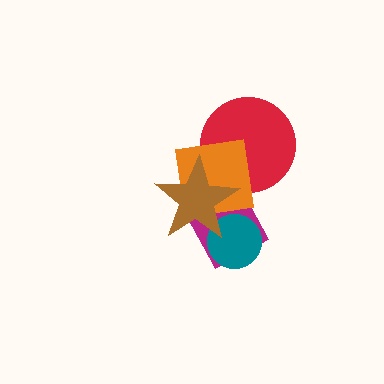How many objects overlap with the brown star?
4 objects overlap with the brown star.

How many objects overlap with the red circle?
2 objects overlap with the red circle.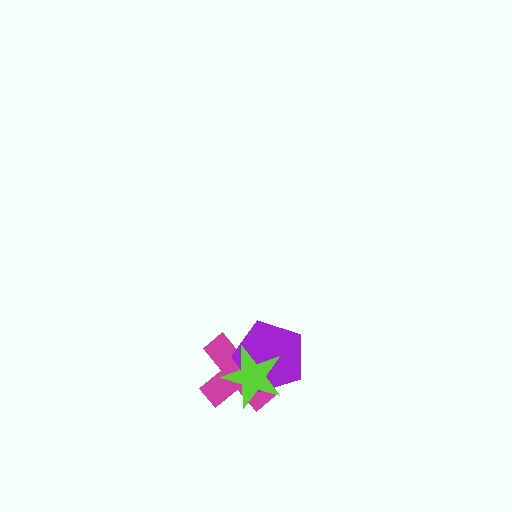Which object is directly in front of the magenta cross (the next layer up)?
The purple pentagon is directly in front of the magenta cross.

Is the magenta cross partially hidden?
Yes, it is partially covered by another shape.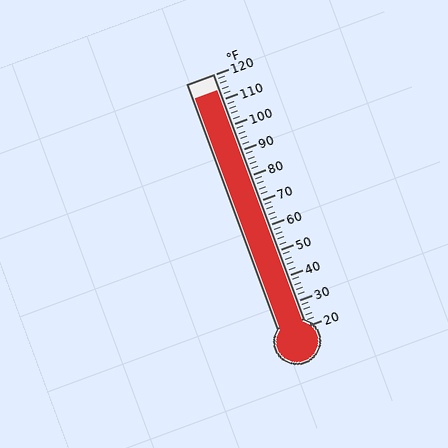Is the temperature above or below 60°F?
The temperature is above 60°F.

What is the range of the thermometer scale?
The thermometer scale ranges from 20°F to 120°F.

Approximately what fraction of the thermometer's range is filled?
The thermometer is filled to approximately 95% of its range.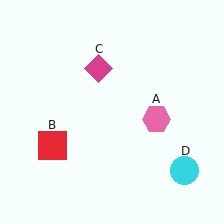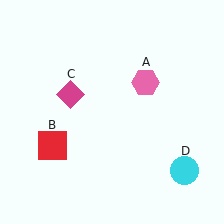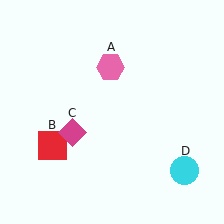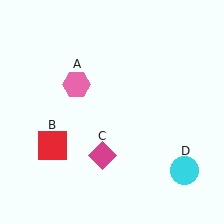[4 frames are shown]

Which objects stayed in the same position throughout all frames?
Red square (object B) and cyan circle (object D) remained stationary.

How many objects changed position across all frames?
2 objects changed position: pink hexagon (object A), magenta diamond (object C).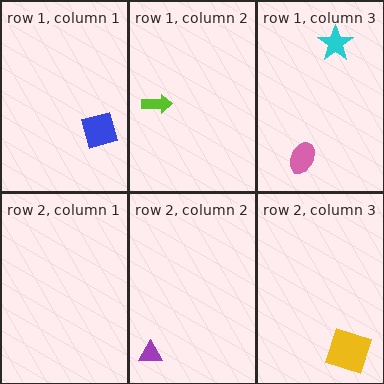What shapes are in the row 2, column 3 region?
The yellow square.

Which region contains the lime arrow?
The row 1, column 2 region.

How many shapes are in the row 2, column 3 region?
1.